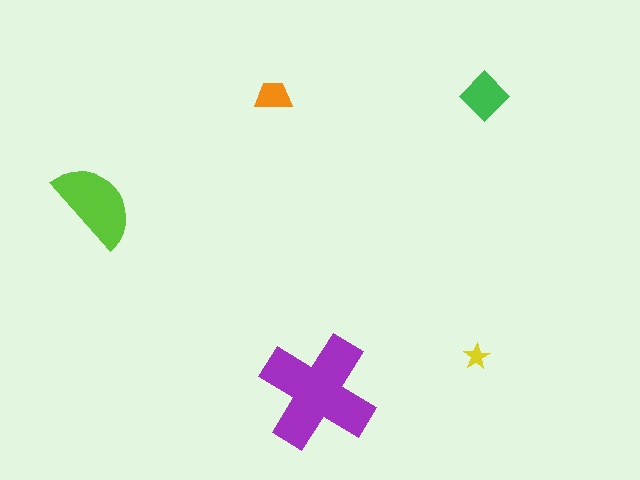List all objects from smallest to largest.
The yellow star, the orange trapezoid, the green diamond, the lime semicircle, the purple cross.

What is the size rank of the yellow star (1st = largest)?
5th.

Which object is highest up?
The orange trapezoid is topmost.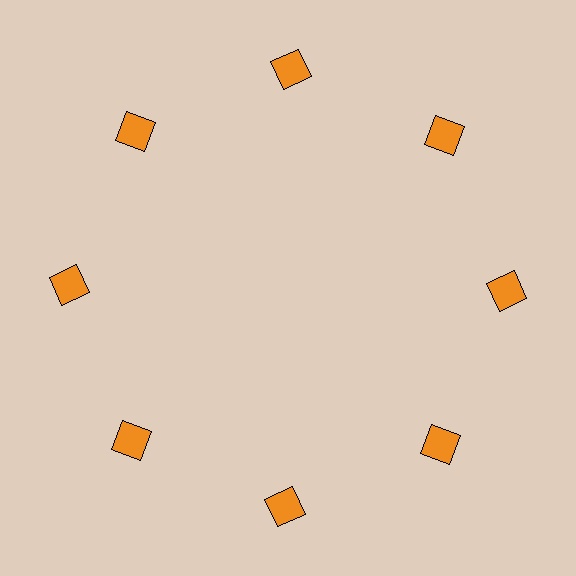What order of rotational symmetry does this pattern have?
This pattern has 8-fold rotational symmetry.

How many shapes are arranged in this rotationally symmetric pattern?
There are 8 shapes, arranged in 8 groups of 1.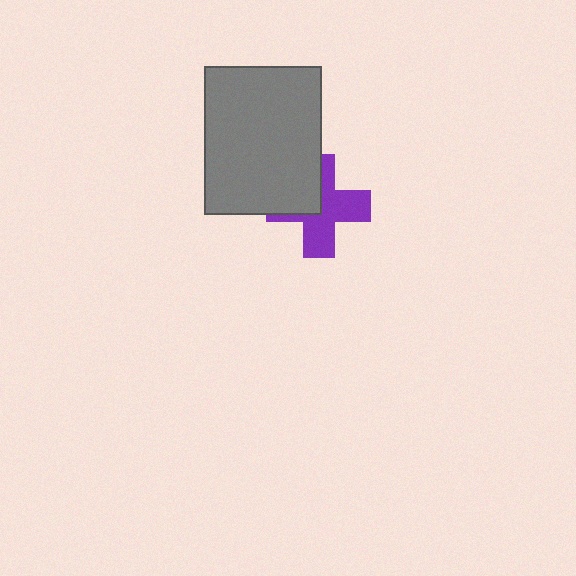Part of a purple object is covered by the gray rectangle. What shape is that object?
It is a cross.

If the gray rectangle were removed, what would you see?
You would see the complete purple cross.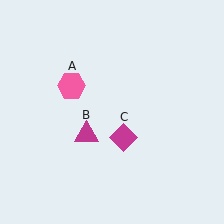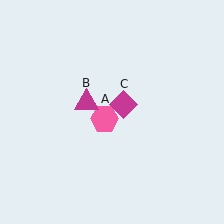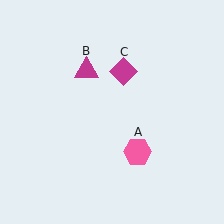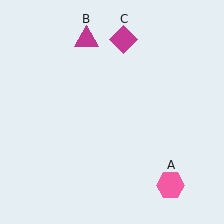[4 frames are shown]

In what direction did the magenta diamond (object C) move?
The magenta diamond (object C) moved up.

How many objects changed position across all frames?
3 objects changed position: pink hexagon (object A), magenta triangle (object B), magenta diamond (object C).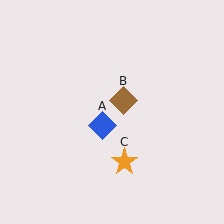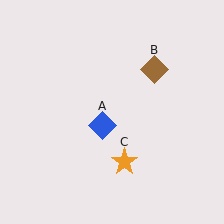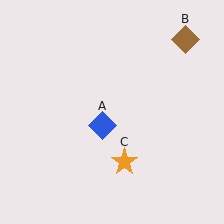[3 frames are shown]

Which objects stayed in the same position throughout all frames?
Blue diamond (object A) and orange star (object C) remained stationary.